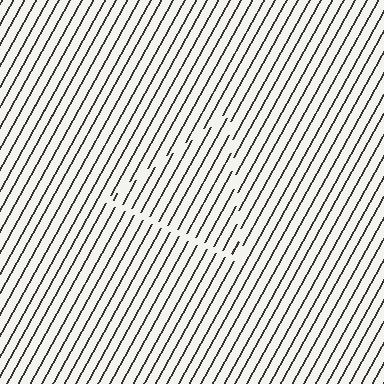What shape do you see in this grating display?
An illusory triangle. The interior of the shape contains the same grating, shifted by half a period — the contour is defined by the phase discontinuity where line-ends from the inner and outer gratings abut.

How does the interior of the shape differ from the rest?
The interior of the shape contains the same grating, shifted by half a period — the contour is defined by the phase discontinuity where line-ends from the inner and outer gratings abut.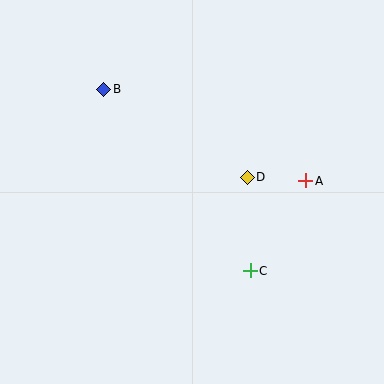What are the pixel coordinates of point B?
Point B is at (104, 89).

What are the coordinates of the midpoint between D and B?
The midpoint between D and B is at (176, 133).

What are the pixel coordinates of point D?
Point D is at (247, 177).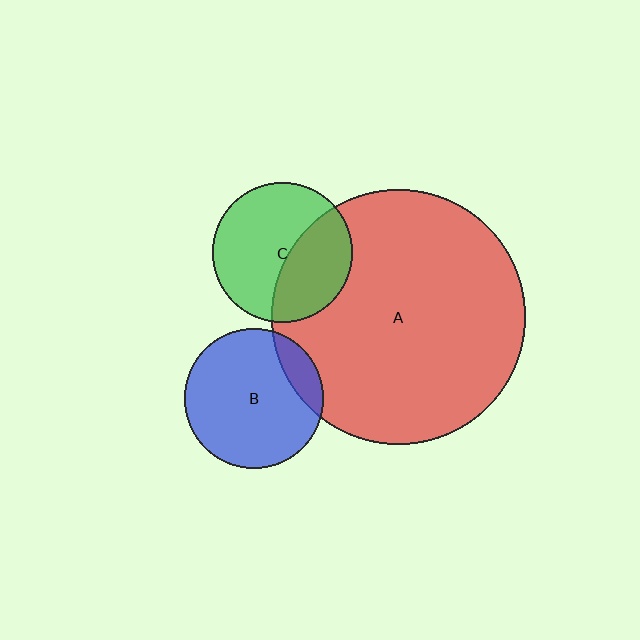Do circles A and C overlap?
Yes.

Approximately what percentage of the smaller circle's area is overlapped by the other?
Approximately 40%.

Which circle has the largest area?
Circle A (red).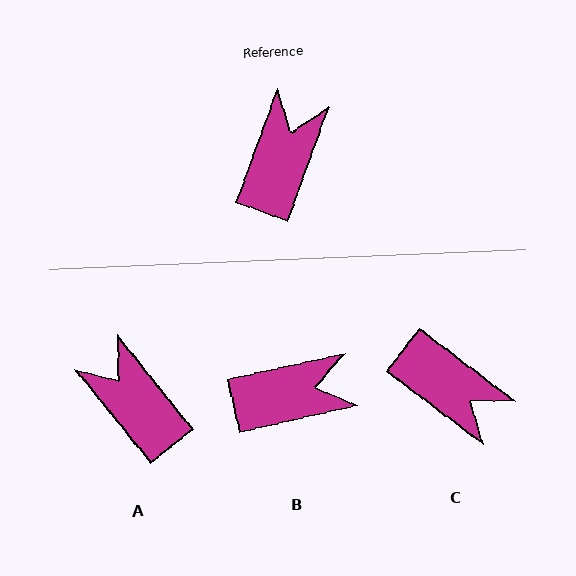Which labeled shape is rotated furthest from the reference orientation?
C, about 108 degrees away.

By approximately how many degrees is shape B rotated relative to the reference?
Approximately 58 degrees clockwise.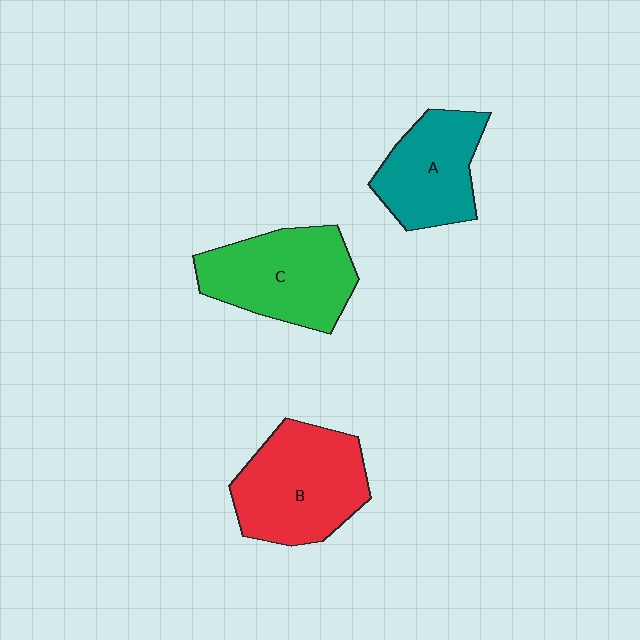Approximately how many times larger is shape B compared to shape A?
Approximately 1.3 times.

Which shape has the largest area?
Shape B (red).